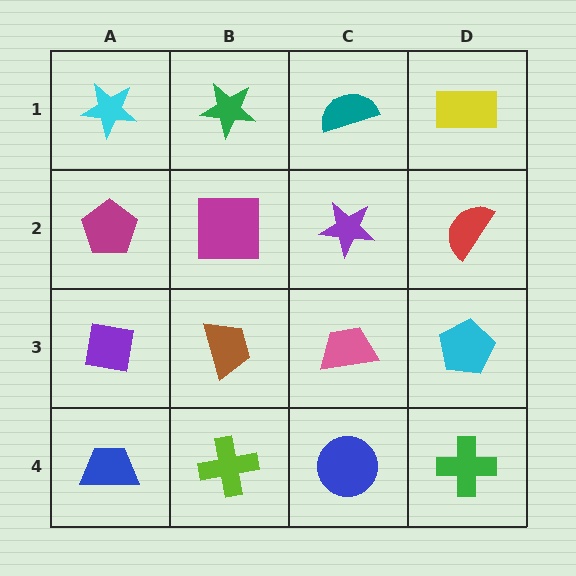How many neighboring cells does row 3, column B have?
4.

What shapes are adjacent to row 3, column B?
A magenta square (row 2, column B), a lime cross (row 4, column B), a purple square (row 3, column A), a pink trapezoid (row 3, column C).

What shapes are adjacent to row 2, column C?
A teal semicircle (row 1, column C), a pink trapezoid (row 3, column C), a magenta square (row 2, column B), a red semicircle (row 2, column D).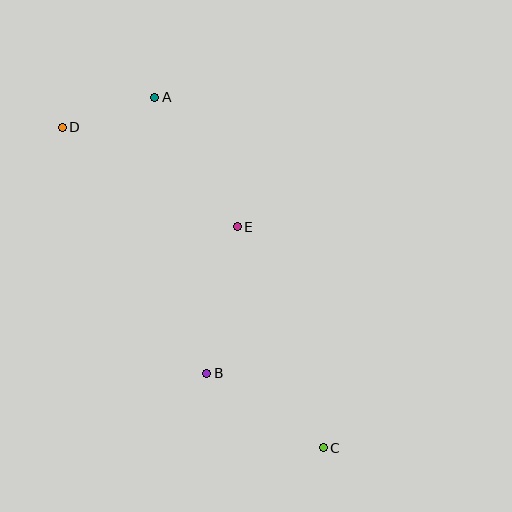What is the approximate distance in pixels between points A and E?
The distance between A and E is approximately 154 pixels.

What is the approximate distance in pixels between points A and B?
The distance between A and B is approximately 281 pixels.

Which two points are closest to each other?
Points A and D are closest to each other.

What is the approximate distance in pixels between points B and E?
The distance between B and E is approximately 150 pixels.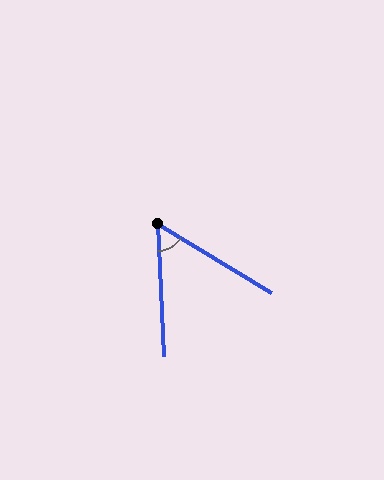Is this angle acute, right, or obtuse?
It is acute.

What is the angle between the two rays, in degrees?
Approximately 56 degrees.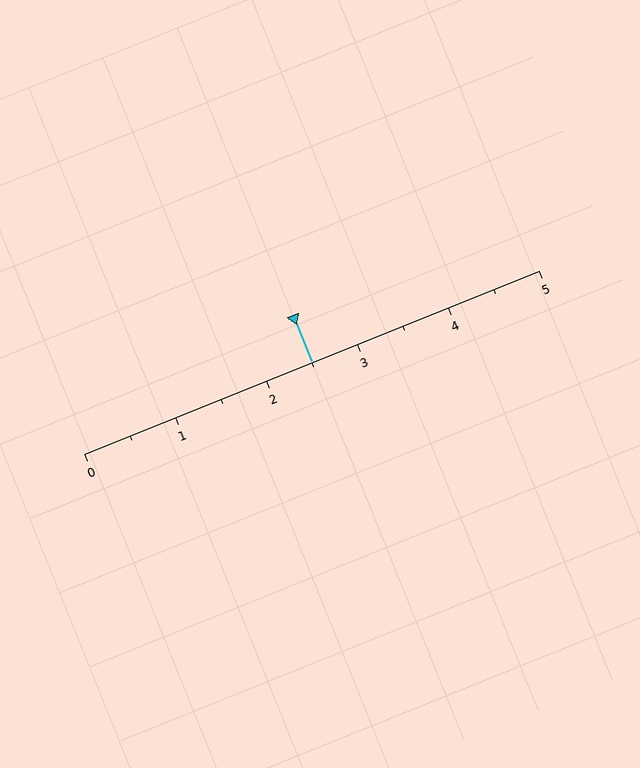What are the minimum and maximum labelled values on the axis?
The axis runs from 0 to 5.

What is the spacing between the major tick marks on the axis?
The major ticks are spaced 1 apart.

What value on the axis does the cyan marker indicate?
The marker indicates approximately 2.5.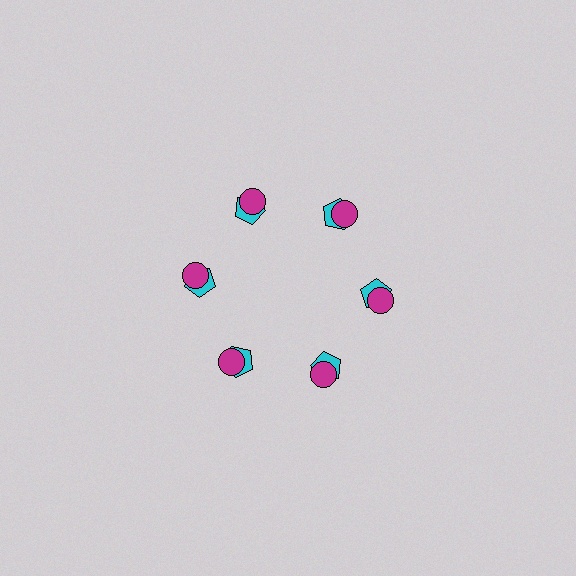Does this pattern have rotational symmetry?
Yes, this pattern has 6-fold rotational symmetry. It looks the same after rotating 60 degrees around the center.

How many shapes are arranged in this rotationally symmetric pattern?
There are 12 shapes, arranged in 6 groups of 2.